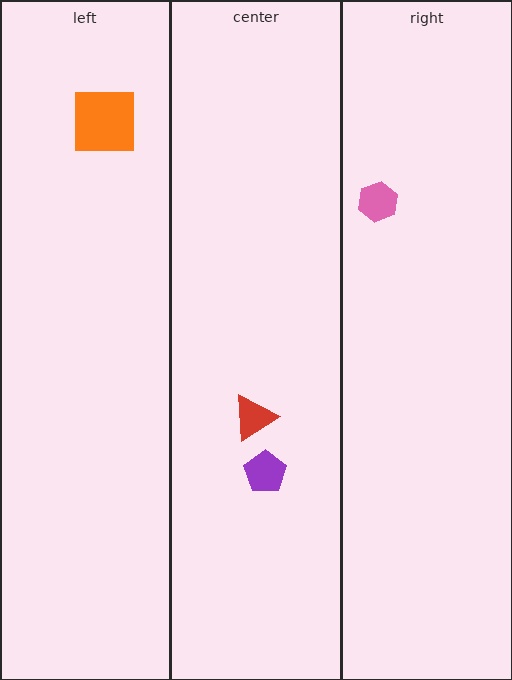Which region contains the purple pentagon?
The center region.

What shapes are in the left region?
The orange square.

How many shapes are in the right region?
1.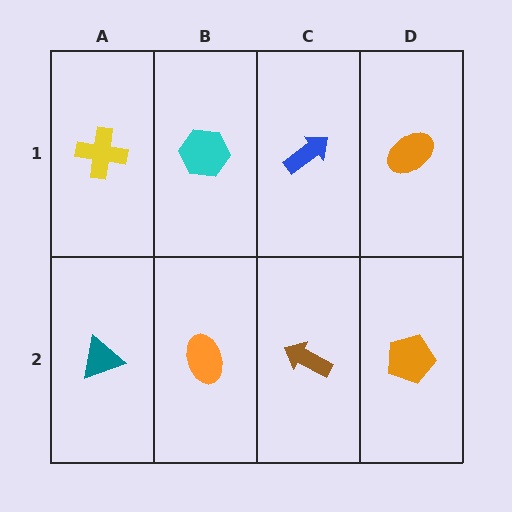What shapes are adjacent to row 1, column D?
An orange pentagon (row 2, column D), a blue arrow (row 1, column C).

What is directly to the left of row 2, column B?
A teal triangle.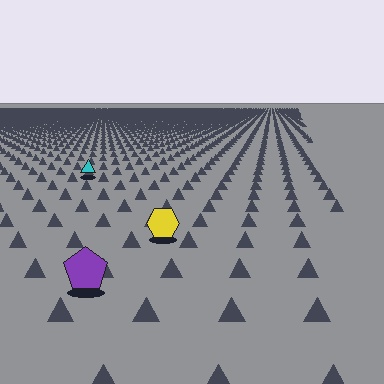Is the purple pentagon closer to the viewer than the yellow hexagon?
Yes. The purple pentagon is closer — you can tell from the texture gradient: the ground texture is coarser near it.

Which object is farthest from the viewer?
The cyan triangle is farthest from the viewer. It appears smaller and the ground texture around it is denser.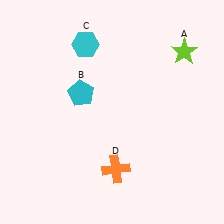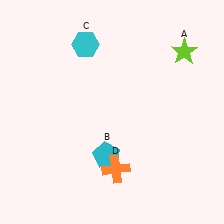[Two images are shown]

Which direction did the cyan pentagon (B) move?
The cyan pentagon (B) moved down.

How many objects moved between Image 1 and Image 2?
1 object moved between the two images.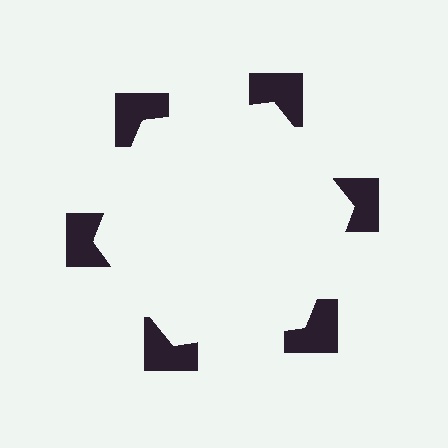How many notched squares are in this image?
There are 6 — one at each vertex of the illusory hexagon.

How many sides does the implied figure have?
6 sides.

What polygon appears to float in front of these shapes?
An illusory hexagon — its edges are inferred from the aligned wedge cuts in the notched squares, not physically drawn.